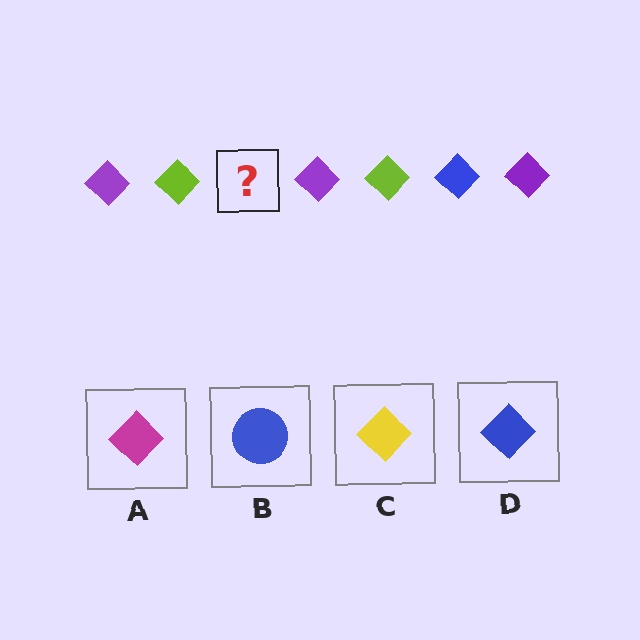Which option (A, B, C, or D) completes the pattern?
D.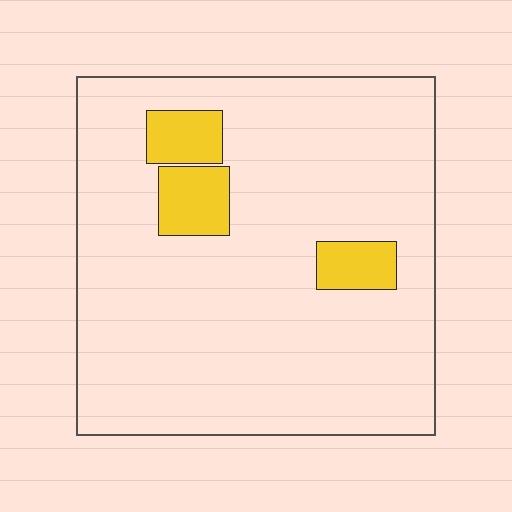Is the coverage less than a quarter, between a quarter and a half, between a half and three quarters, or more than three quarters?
Less than a quarter.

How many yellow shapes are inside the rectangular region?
3.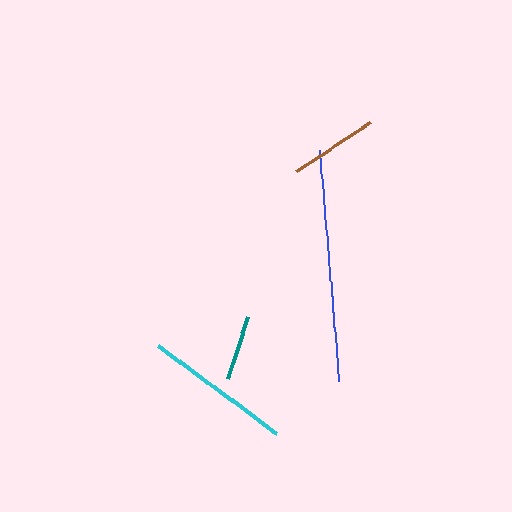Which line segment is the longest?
The blue line is the longest at approximately 233 pixels.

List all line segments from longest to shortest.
From longest to shortest: blue, cyan, brown, teal.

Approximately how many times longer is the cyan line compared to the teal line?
The cyan line is approximately 2.3 times the length of the teal line.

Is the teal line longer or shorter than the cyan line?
The cyan line is longer than the teal line.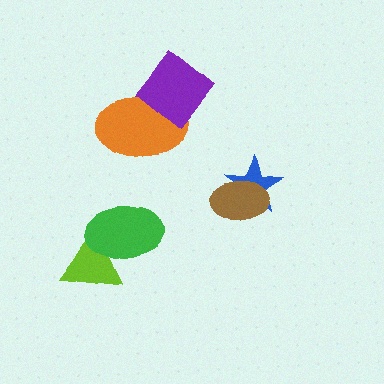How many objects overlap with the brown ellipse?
1 object overlaps with the brown ellipse.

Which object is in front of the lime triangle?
The green ellipse is in front of the lime triangle.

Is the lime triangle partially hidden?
Yes, it is partially covered by another shape.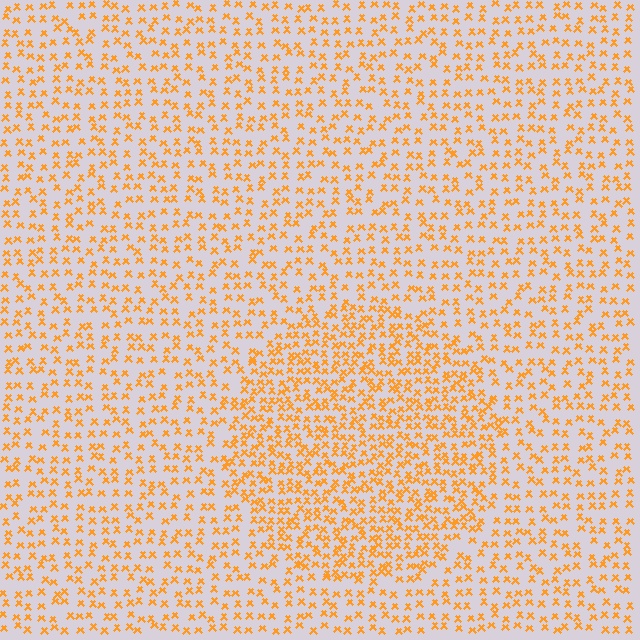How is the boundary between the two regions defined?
The boundary is defined by a change in element density (approximately 1.8x ratio). All elements are the same color, size, and shape.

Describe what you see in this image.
The image contains small orange elements arranged at two different densities. A circle-shaped region is visible where the elements are more densely packed than the surrounding area.